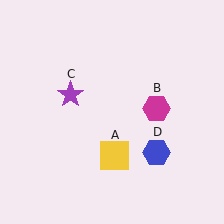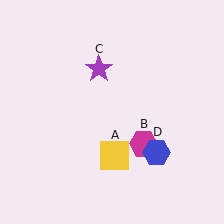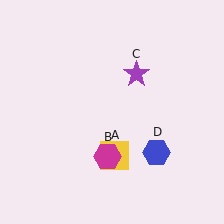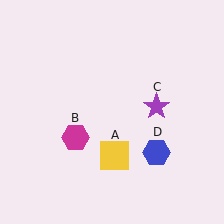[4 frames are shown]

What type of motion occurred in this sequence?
The magenta hexagon (object B), purple star (object C) rotated clockwise around the center of the scene.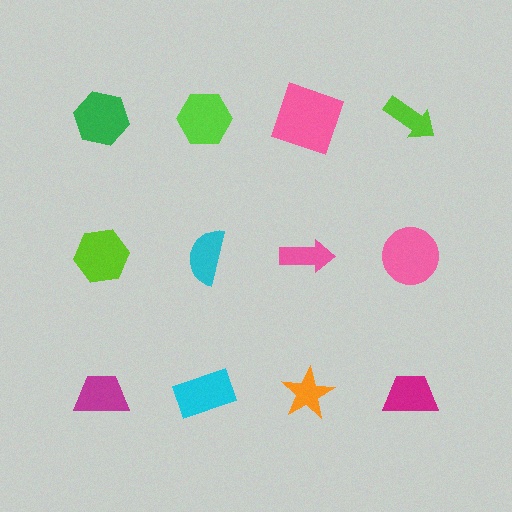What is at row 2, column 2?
A cyan semicircle.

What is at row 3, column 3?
An orange star.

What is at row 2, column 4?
A pink circle.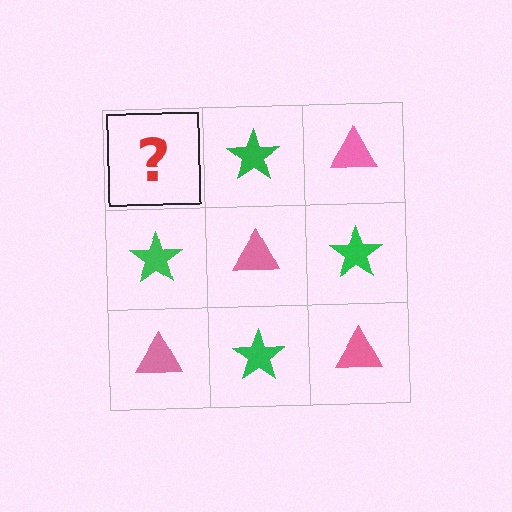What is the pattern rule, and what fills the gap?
The rule is that it alternates pink triangle and green star in a checkerboard pattern. The gap should be filled with a pink triangle.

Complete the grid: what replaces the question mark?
The question mark should be replaced with a pink triangle.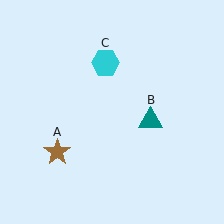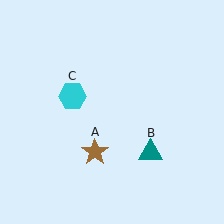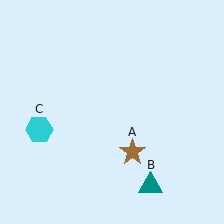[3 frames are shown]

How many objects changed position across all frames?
3 objects changed position: brown star (object A), teal triangle (object B), cyan hexagon (object C).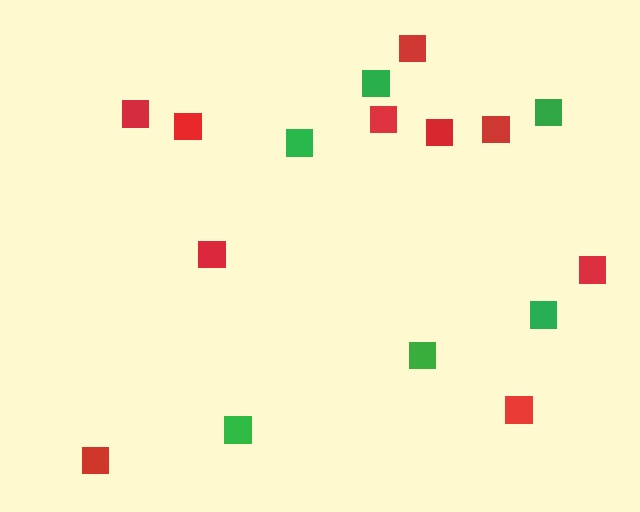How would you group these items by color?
There are 2 groups: one group of red squares (10) and one group of green squares (6).